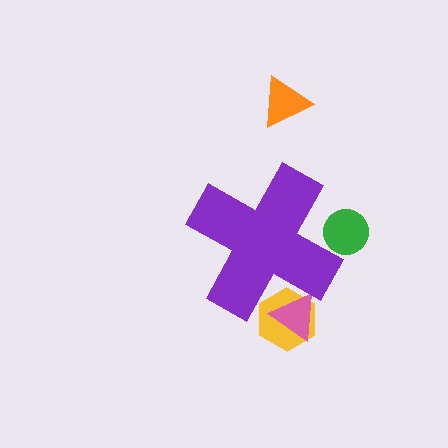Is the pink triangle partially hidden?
Yes, the pink triangle is partially hidden behind the purple cross.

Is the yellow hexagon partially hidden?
Yes, the yellow hexagon is partially hidden behind the purple cross.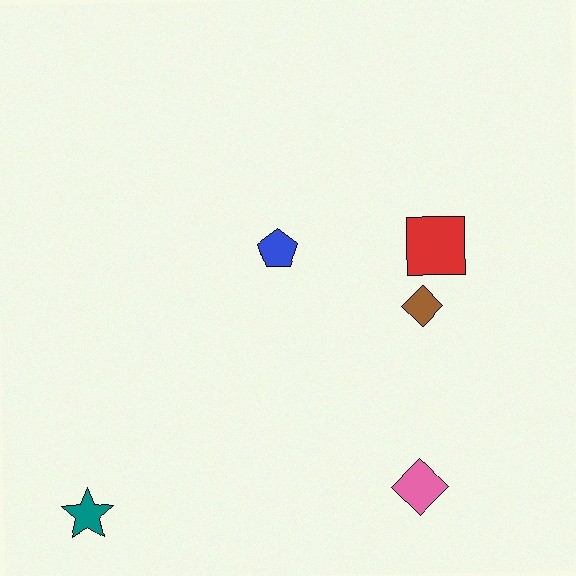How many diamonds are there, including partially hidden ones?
There are 2 diamonds.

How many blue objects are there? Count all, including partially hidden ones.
There is 1 blue object.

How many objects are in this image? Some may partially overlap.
There are 5 objects.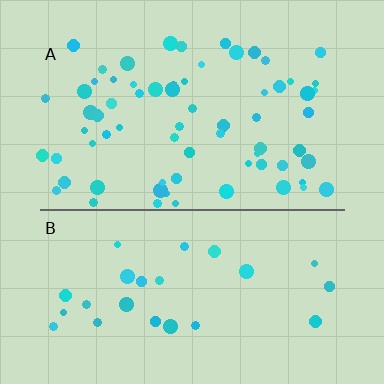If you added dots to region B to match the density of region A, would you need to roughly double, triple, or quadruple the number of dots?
Approximately triple.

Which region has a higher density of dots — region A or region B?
A (the top).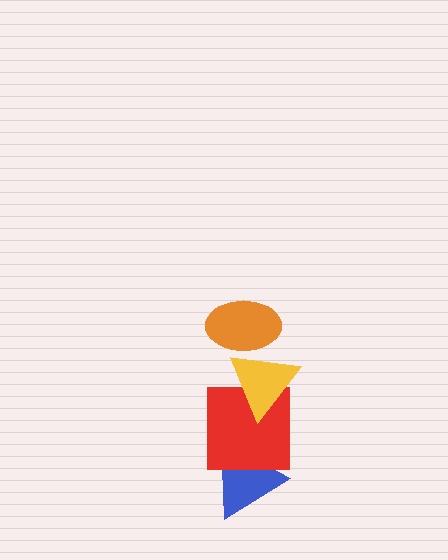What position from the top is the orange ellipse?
The orange ellipse is 1st from the top.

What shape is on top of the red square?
The yellow triangle is on top of the red square.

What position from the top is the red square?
The red square is 3rd from the top.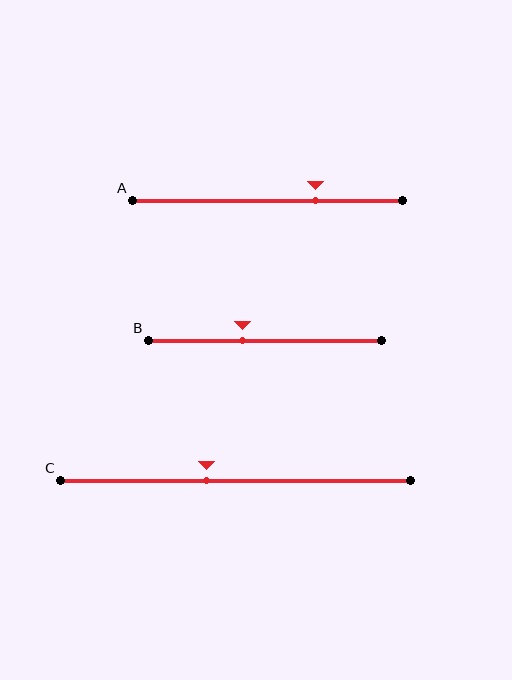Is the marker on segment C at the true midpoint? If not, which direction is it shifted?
No, the marker on segment C is shifted to the left by about 8% of the segment length.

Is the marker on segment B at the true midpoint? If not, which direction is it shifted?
No, the marker on segment B is shifted to the left by about 9% of the segment length.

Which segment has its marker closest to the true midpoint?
Segment C has its marker closest to the true midpoint.